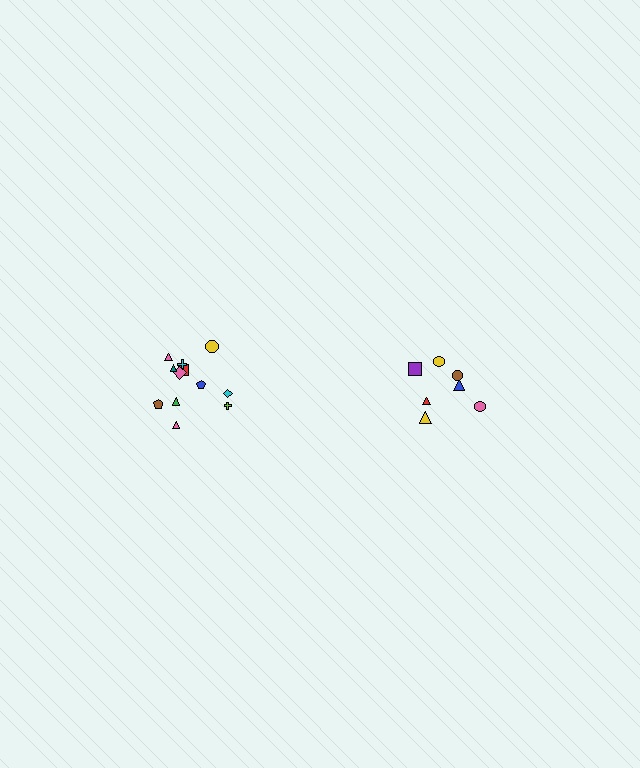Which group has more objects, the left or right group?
The left group.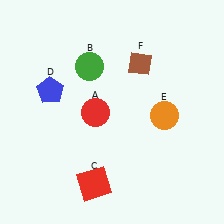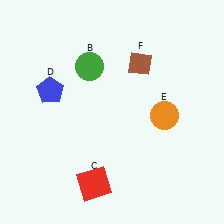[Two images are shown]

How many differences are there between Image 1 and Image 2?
There is 1 difference between the two images.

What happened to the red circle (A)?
The red circle (A) was removed in Image 2. It was in the bottom-left area of Image 1.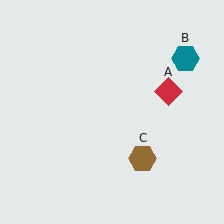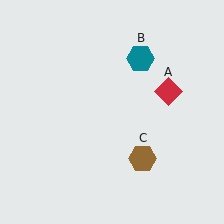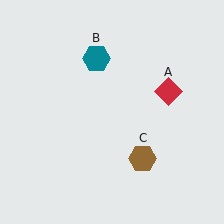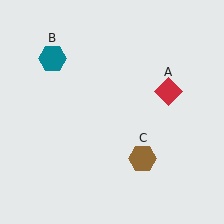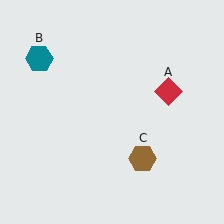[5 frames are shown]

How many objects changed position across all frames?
1 object changed position: teal hexagon (object B).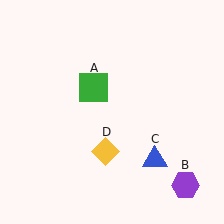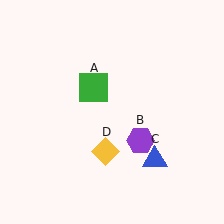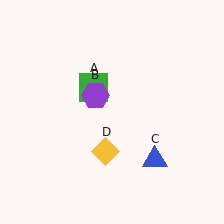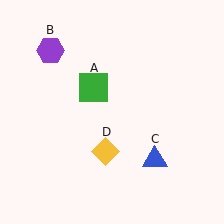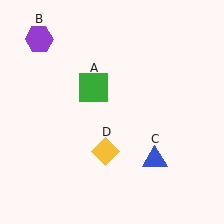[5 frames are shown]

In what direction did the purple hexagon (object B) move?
The purple hexagon (object B) moved up and to the left.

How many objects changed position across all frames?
1 object changed position: purple hexagon (object B).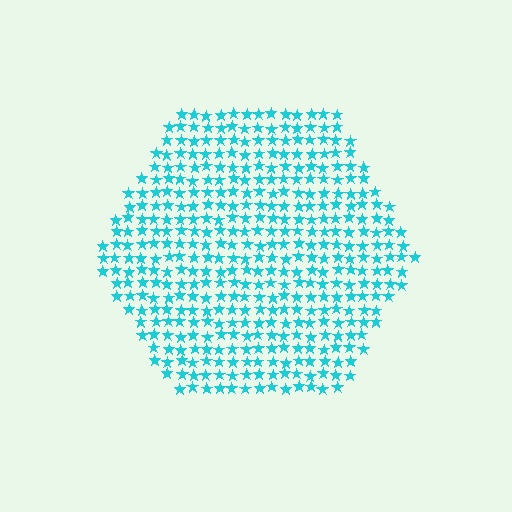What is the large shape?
The large shape is a hexagon.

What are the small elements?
The small elements are stars.